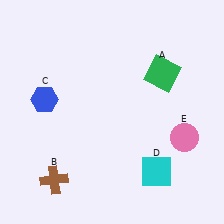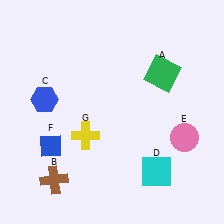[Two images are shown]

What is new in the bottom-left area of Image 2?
A yellow cross (G) was added in the bottom-left area of Image 2.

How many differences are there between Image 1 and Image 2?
There are 2 differences between the two images.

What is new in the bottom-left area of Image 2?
A blue diamond (F) was added in the bottom-left area of Image 2.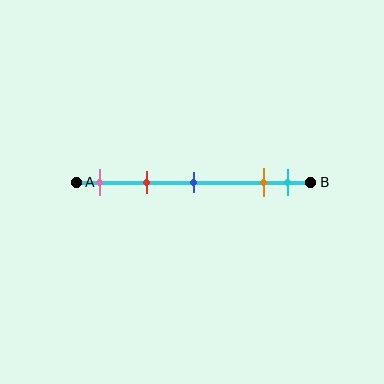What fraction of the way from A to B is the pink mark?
The pink mark is approximately 10% (0.1) of the way from A to B.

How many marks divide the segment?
There are 5 marks dividing the segment.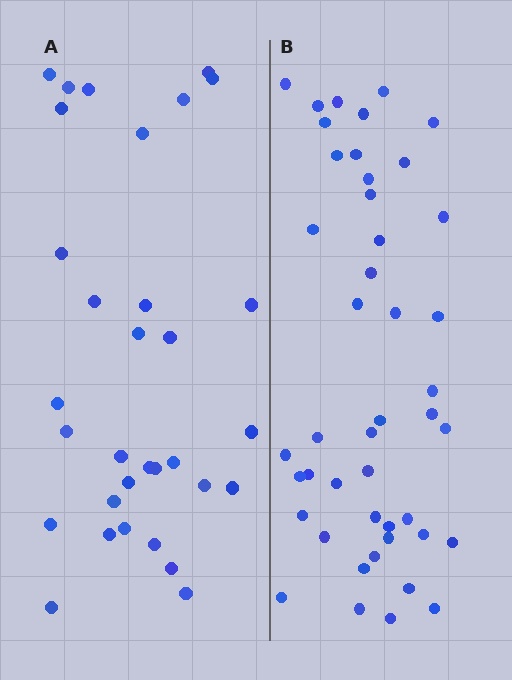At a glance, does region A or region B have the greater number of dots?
Region B (the right region) has more dots.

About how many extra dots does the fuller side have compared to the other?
Region B has approximately 15 more dots than region A.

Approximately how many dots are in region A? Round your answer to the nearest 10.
About 30 dots. (The exact count is 32, which rounds to 30.)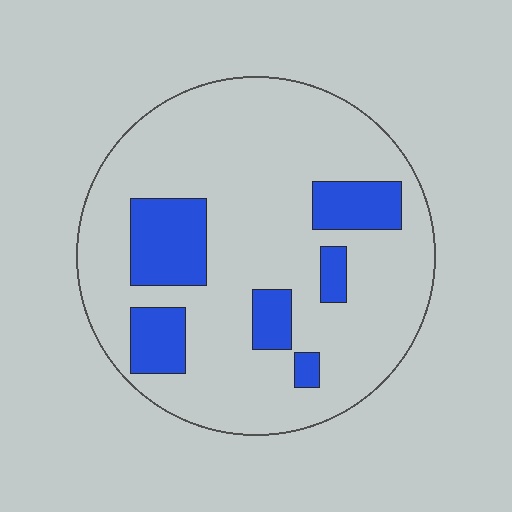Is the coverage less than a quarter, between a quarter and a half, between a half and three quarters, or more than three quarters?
Less than a quarter.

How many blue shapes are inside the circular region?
6.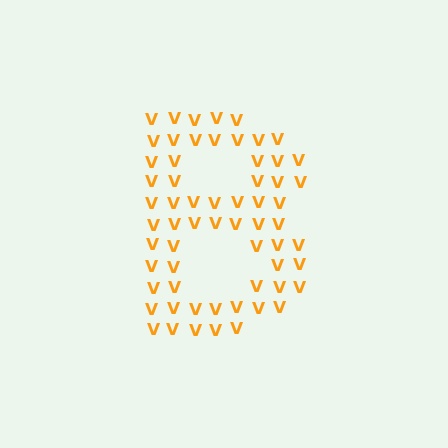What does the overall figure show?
The overall figure shows the letter B.